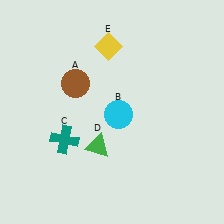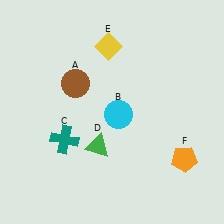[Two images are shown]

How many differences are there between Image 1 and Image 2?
There is 1 difference between the two images.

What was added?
An orange pentagon (F) was added in Image 2.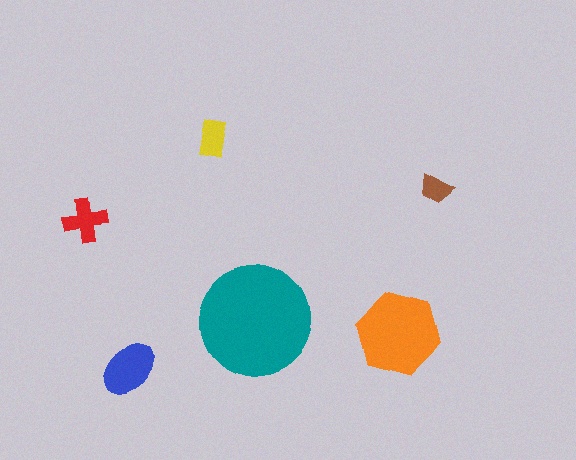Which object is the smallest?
The brown trapezoid.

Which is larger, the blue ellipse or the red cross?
The blue ellipse.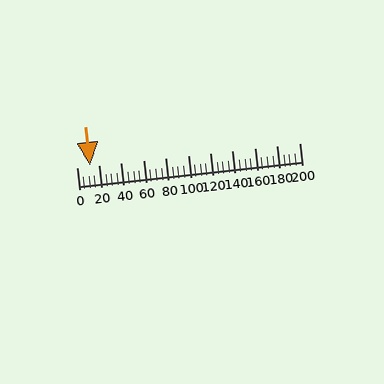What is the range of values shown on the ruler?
The ruler shows values from 0 to 200.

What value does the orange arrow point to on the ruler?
The orange arrow points to approximately 12.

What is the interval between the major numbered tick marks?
The major tick marks are spaced 20 units apart.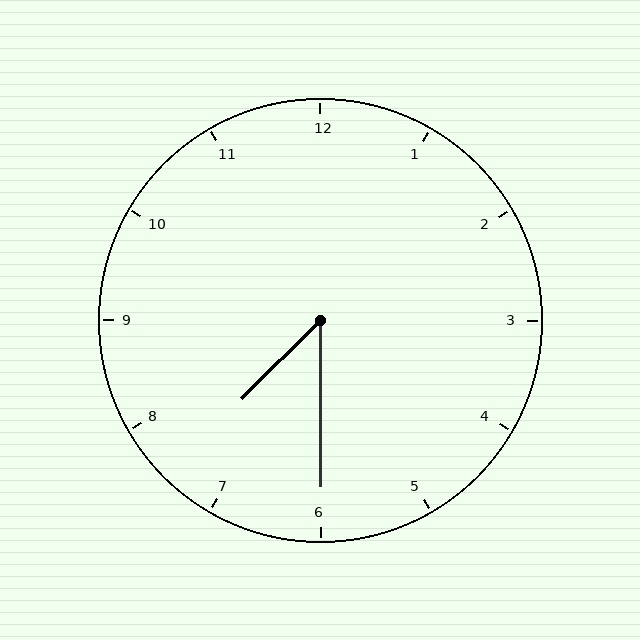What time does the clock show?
7:30.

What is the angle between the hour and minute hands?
Approximately 45 degrees.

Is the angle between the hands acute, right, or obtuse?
It is acute.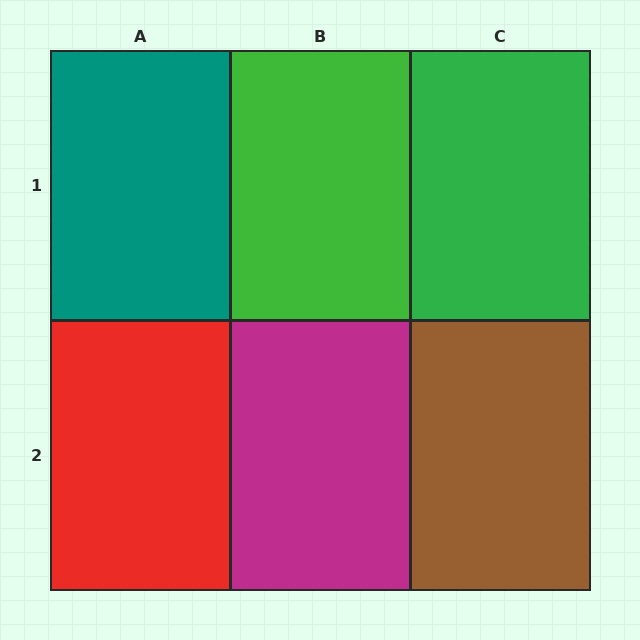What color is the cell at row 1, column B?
Green.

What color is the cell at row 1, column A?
Teal.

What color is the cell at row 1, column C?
Green.